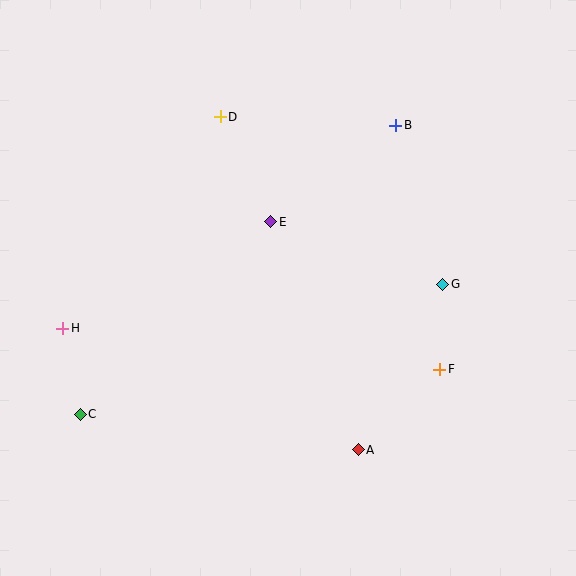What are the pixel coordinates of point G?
Point G is at (443, 284).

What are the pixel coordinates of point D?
Point D is at (220, 117).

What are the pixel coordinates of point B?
Point B is at (396, 125).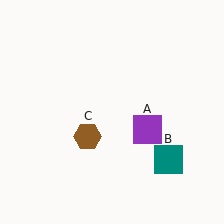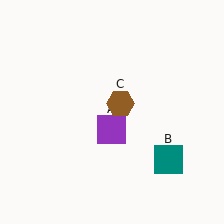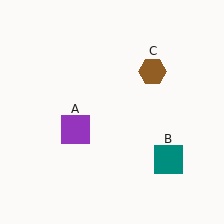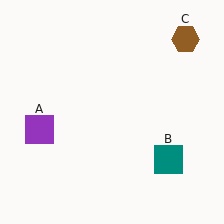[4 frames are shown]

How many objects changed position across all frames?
2 objects changed position: purple square (object A), brown hexagon (object C).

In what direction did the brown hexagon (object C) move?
The brown hexagon (object C) moved up and to the right.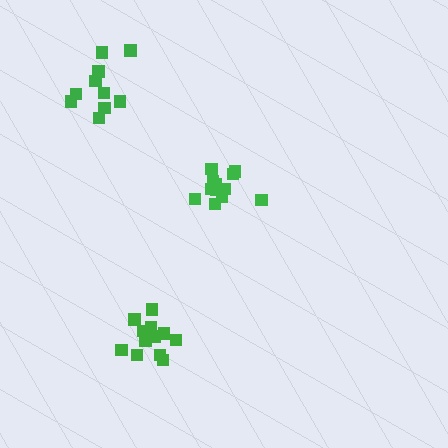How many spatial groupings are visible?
There are 3 spatial groupings.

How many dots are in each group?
Group 1: 12 dots, Group 2: 12 dots, Group 3: 10 dots (34 total).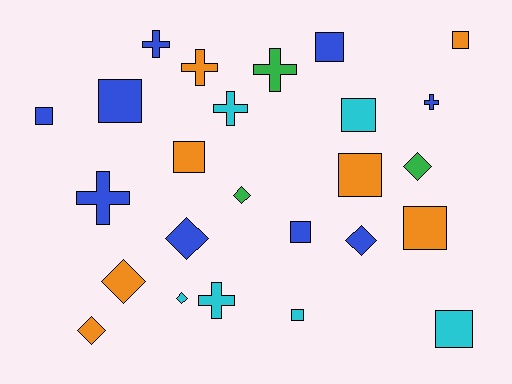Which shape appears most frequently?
Square, with 11 objects.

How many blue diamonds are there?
There are 2 blue diamonds.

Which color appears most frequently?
Blue, with 9 objects.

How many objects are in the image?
There are 25 objects.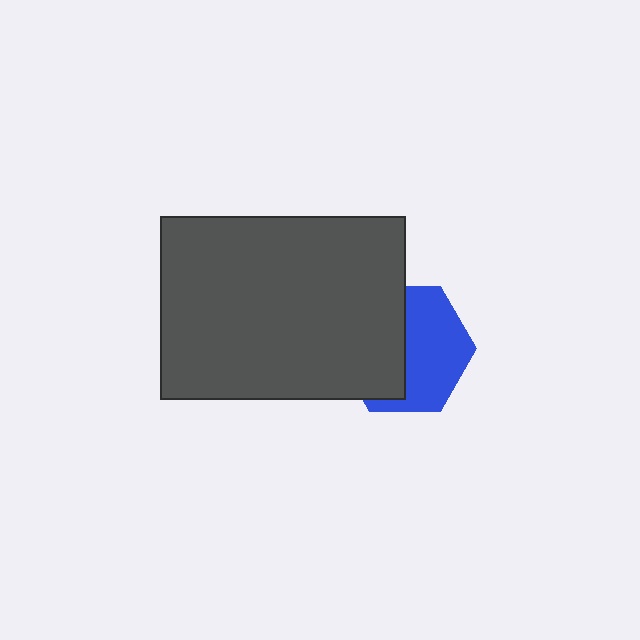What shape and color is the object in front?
The object in front is a dark gray rectangle.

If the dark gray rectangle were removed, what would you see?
You would see the complete blue hexagon.